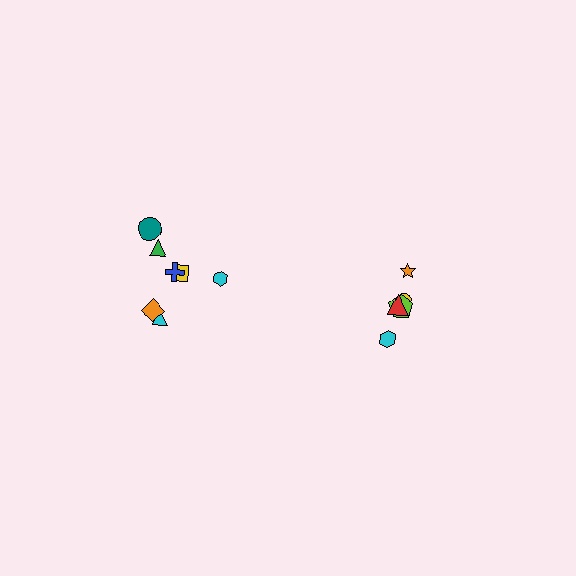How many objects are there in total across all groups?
There are 12 objects.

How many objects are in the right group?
There are 5 objects.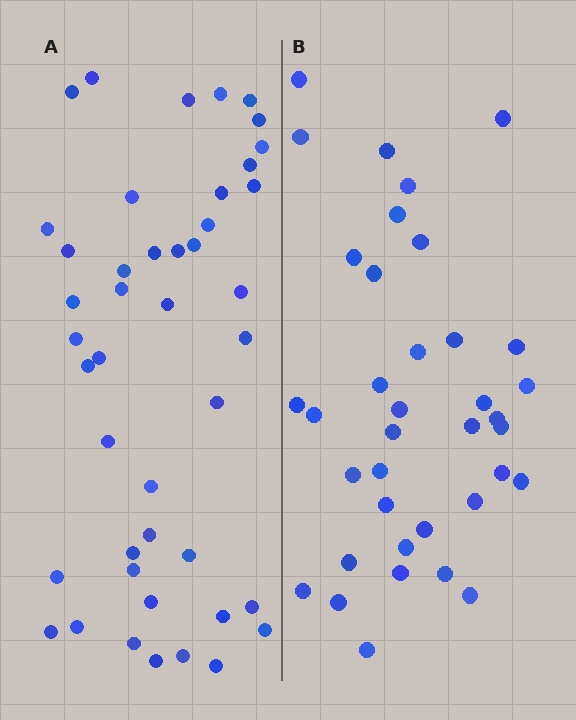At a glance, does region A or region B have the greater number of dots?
Region A (the left region) has more dots.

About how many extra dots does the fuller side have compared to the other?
Region A has roughly 8 or so more dots than region B.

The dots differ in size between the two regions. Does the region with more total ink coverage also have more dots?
No. Region B has more total ink coverage because its dots are larger, but region A actually contains more individual dots. Total area can be misleading — the number of items is what matters here.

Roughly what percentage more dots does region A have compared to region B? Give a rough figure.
About 20% more.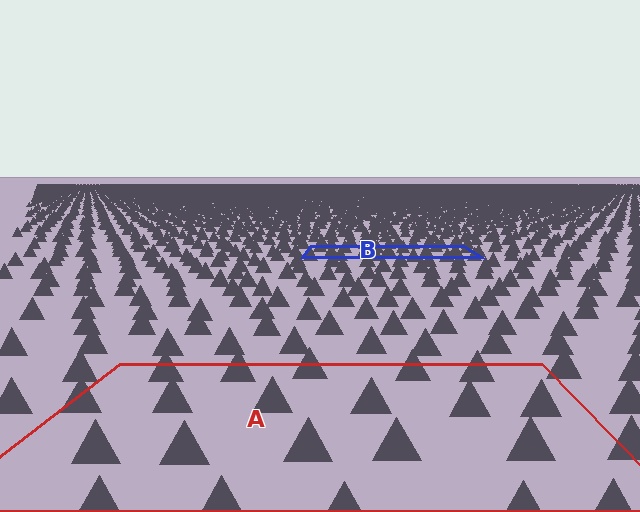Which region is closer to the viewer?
Region A is closer. The texture elements there are larger and more spread out.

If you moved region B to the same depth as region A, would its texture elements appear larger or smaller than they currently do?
They would appear larger. At a closer depth, the same texture elements are projected at a bigger on-screen size.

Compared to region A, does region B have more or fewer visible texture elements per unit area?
Region B has more texture elements per unit area — they are packed more densely because it is farther away.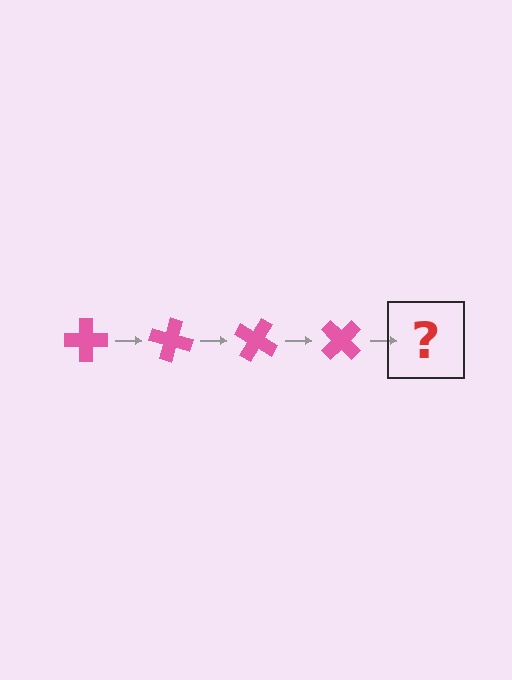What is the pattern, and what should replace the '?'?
The pattern is that the cross rotates 15 degrees each step. The '?' should be a pink cross rotated 60 degrees.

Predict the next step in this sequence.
The next step is a pink cross rotated 60 degrees.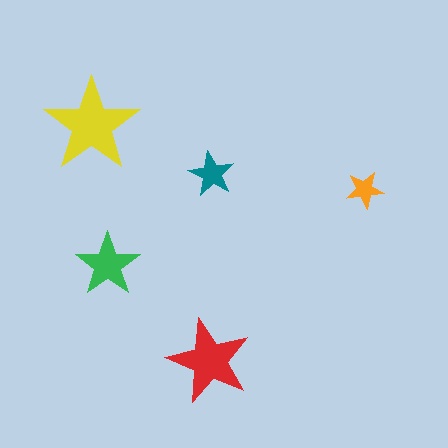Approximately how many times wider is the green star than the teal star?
About 1.5 times wider.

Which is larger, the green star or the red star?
The red one.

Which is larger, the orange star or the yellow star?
The yellow one.